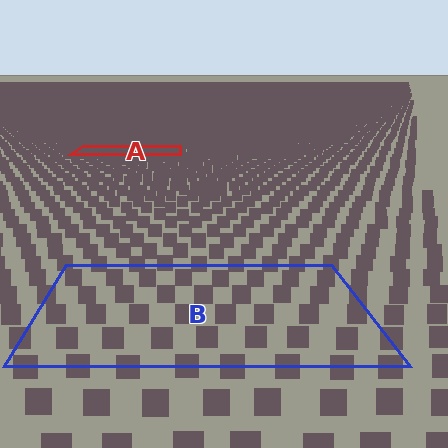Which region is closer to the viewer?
Region B is closer. The texture elements there are larger and more spread out.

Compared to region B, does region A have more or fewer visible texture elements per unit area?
Region A has more texture elements per unit area — they are packed more densely because it is farther away.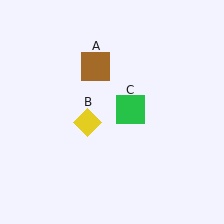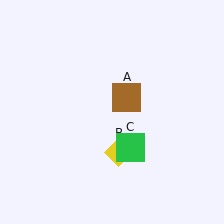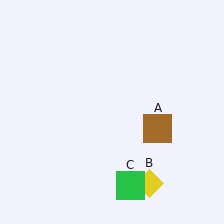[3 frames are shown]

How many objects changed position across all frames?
3 objects changed position: brown square (object A), yellow diamond (object B), green square (object C).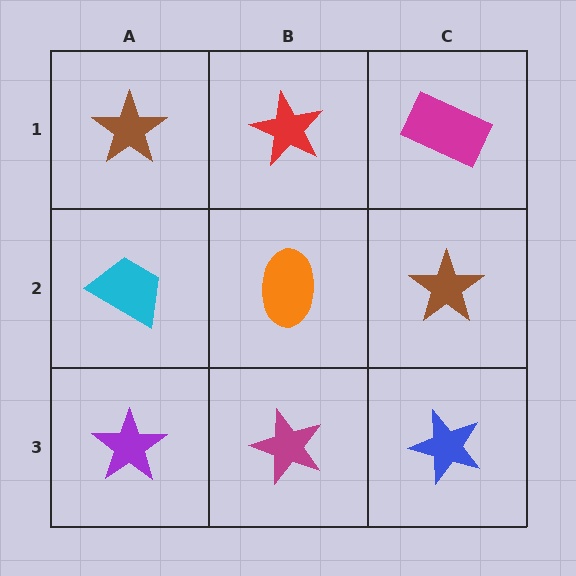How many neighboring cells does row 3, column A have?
2.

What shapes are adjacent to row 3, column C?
A brown star (row 2, column C), a magenta star (row 3, column B).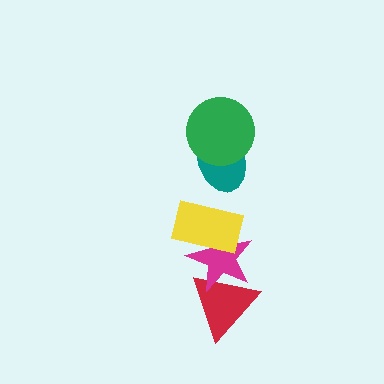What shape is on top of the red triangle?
The magenta star is on top of the red triangle.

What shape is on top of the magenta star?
The yellow rectangle is on top of the magenta star.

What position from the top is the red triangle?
The red triangle is 5th from the top.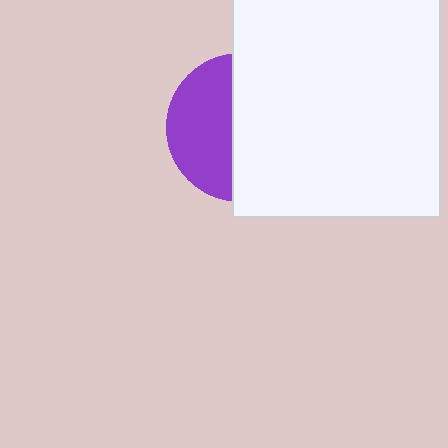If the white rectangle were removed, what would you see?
You would see the complete purple circle.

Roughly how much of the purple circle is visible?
A small part of it is visible (roughly 42%).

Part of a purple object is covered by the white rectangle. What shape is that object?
It is a circle.